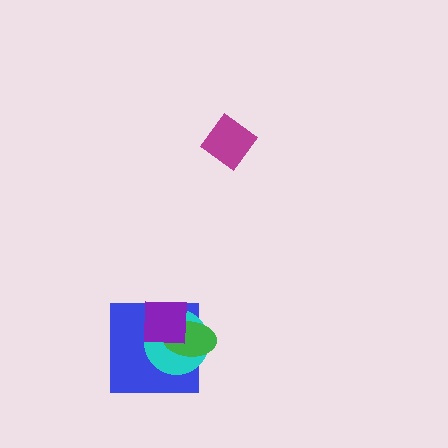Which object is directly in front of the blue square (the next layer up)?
The cyan circle is directly in front of the blue square.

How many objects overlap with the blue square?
3 objects overlap with the blue square.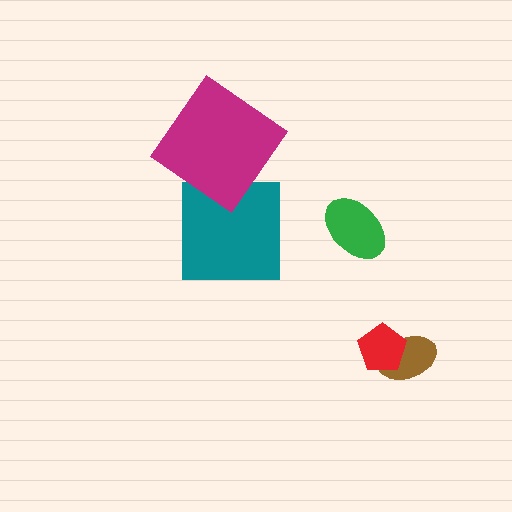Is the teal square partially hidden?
Yes, it is partially covered by another shape.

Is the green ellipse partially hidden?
No, no other shape covers it.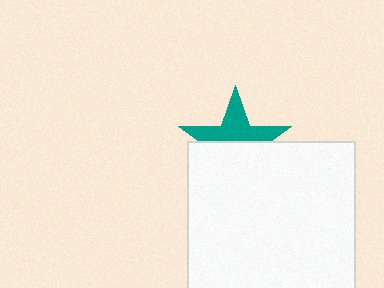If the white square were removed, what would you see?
You would see the complete teal star.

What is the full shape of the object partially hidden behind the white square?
The partially hidden object is a teal star.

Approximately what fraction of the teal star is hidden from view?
Roughly 51% of the teal star is hidden behind the white square.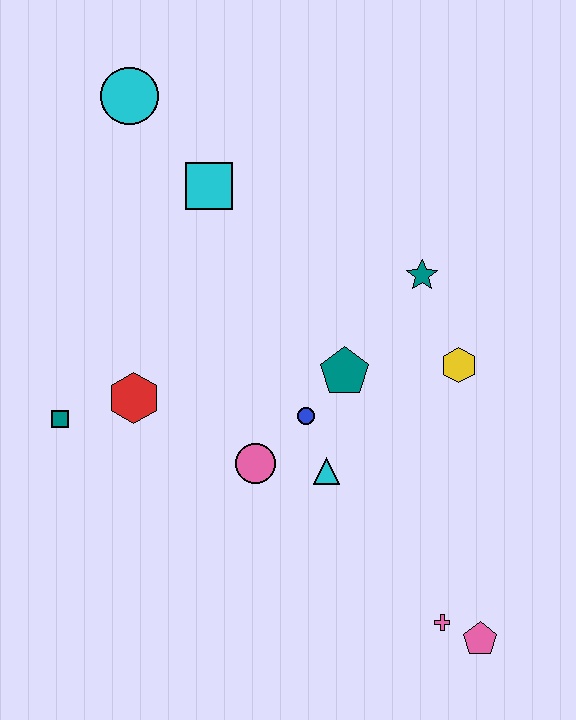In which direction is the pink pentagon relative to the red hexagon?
The pink pentagon is to the right of the red hexagon.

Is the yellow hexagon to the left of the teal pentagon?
No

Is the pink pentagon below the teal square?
Yes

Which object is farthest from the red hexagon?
The pink pentagon is farthest from the red hexagon.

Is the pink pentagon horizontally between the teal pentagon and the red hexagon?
No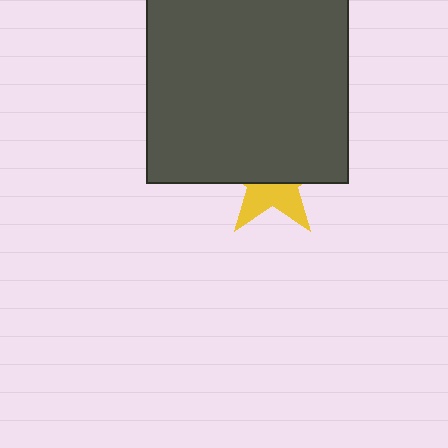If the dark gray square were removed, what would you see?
You would see the complete yellow star.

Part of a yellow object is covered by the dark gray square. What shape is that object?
It is a star.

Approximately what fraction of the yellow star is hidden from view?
Roughly 60% of the yellow star is hidden behind the dark gray square.